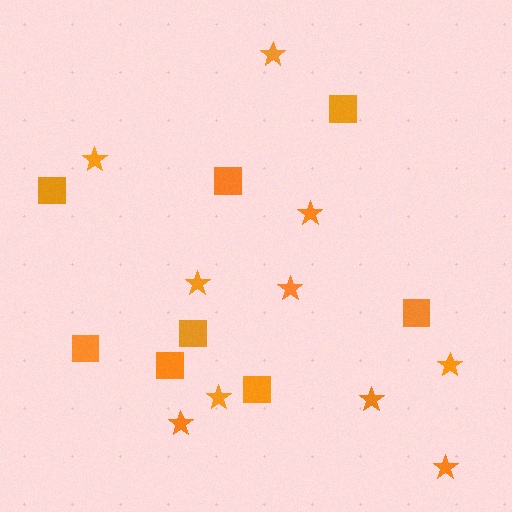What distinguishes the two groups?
There are 2 groups: one group of stars (10) and one group of squares (8).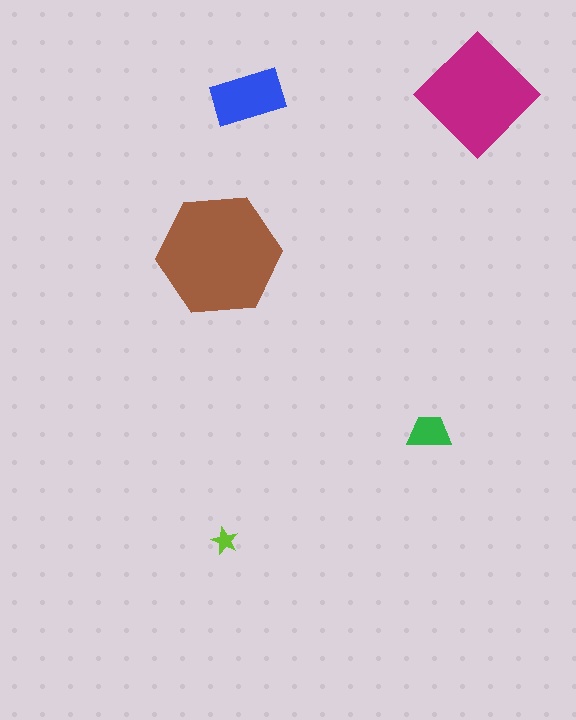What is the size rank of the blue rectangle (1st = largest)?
3rd.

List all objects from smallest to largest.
The lime star, the green trapezoid, the blue rectangle, the magenta diamond, the brown hexagon.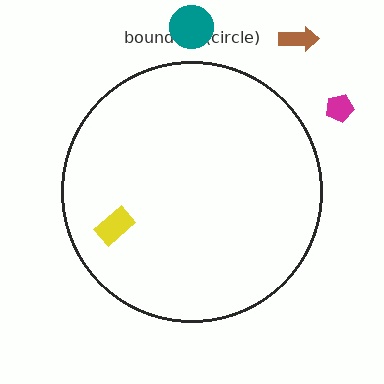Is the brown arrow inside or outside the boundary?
Outside.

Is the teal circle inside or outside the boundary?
Outside.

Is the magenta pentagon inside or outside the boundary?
Outside.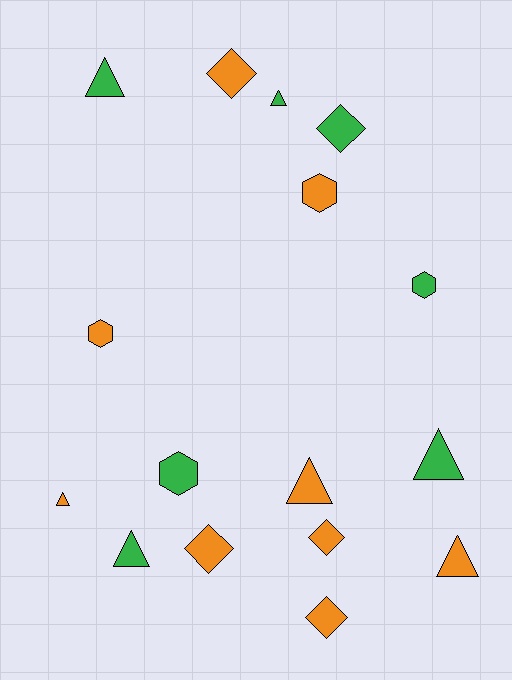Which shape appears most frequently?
Triangle, with 7 objects.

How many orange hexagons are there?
There are 2 orange hexagons.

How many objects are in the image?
There are 16 objects.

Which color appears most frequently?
Orange, with 9 objects.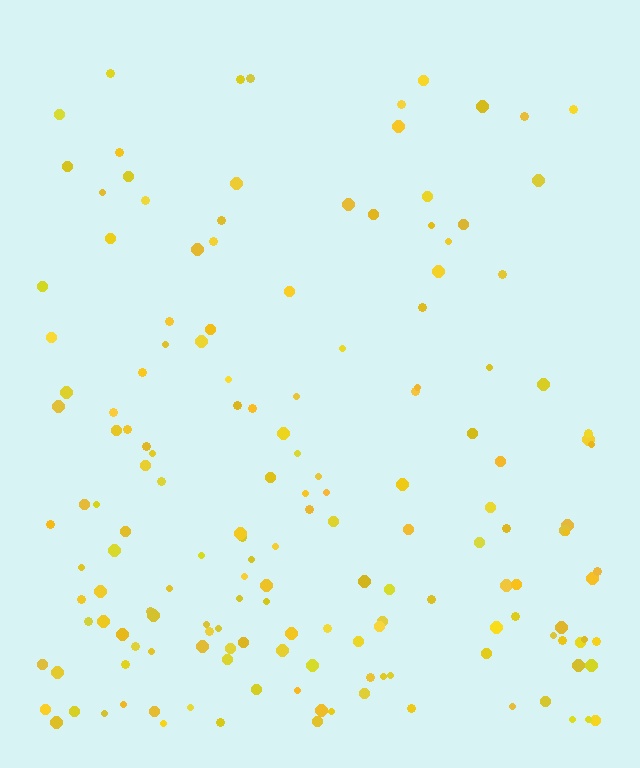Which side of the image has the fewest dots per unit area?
The top.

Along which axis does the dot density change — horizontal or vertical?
Vertical.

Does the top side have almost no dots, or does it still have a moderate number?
Still a moderate number, just noticeably fewer than the bottom.